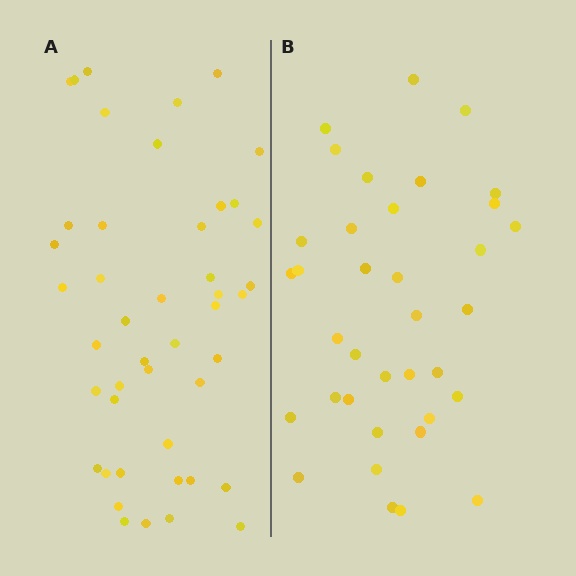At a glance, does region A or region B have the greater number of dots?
Region A (the left region) has more dots.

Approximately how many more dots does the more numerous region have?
Region A has roughly 8 or so more dots than region B.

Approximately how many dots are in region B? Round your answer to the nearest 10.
About 40 dots. (The exact count is 36, which rounds to 40.)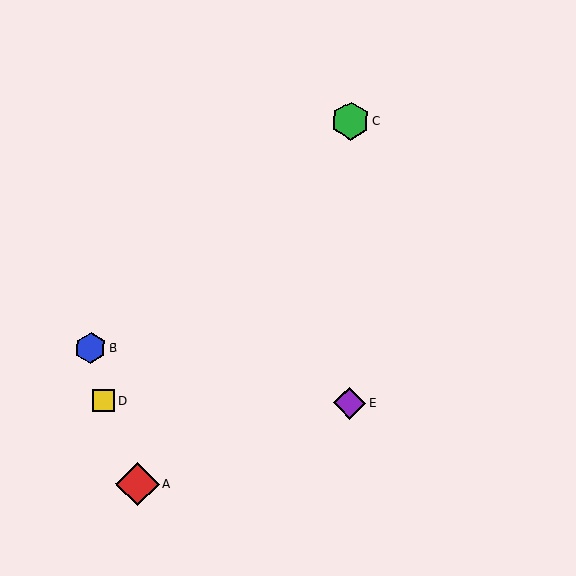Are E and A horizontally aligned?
No, E is at y≈403 and A is at y≈484.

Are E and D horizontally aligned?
Yes, both are at y≈403.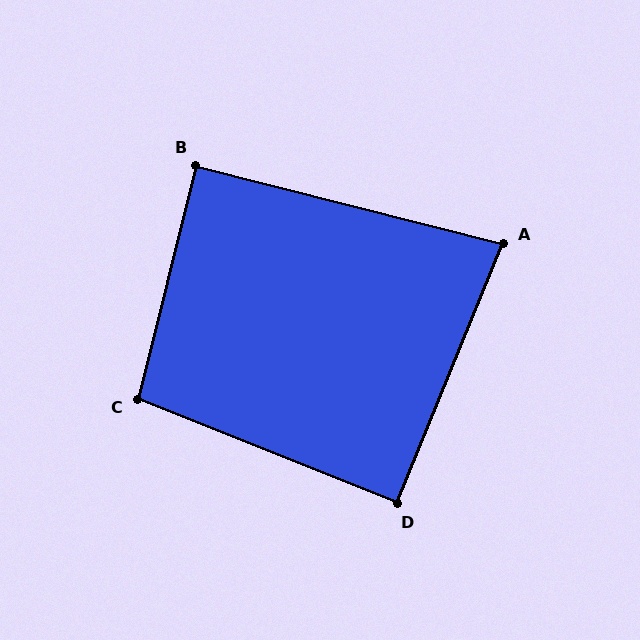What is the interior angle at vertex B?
Approximately 90 degrees (approximately right).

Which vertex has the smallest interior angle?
A, at approximately 82 degrees.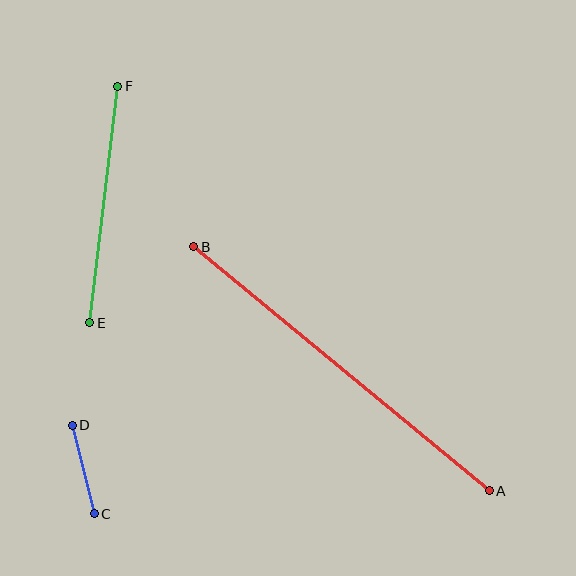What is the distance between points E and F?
The distance is approximately 238 pixels.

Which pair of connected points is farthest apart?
Points A and B are farthest apart.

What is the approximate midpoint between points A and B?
The midpoint is at approximately (341, 369) pixels.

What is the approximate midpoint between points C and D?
The midpoint is at approximately (83, 470) pixels.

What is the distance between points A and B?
The distance is approximately 383 pixels.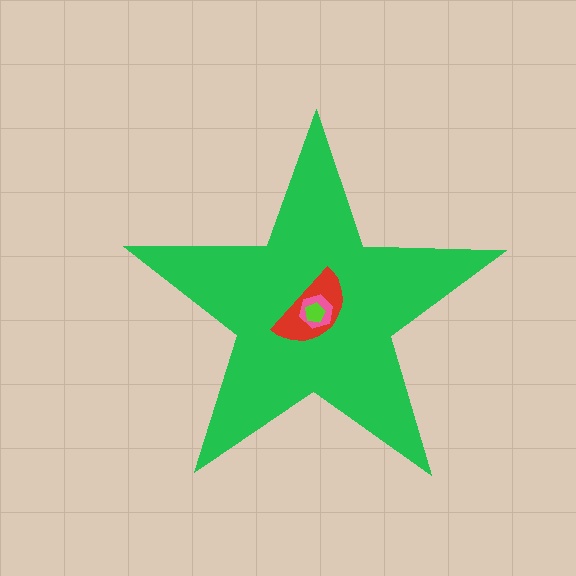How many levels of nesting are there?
4.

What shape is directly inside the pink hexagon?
The lime pentagon.